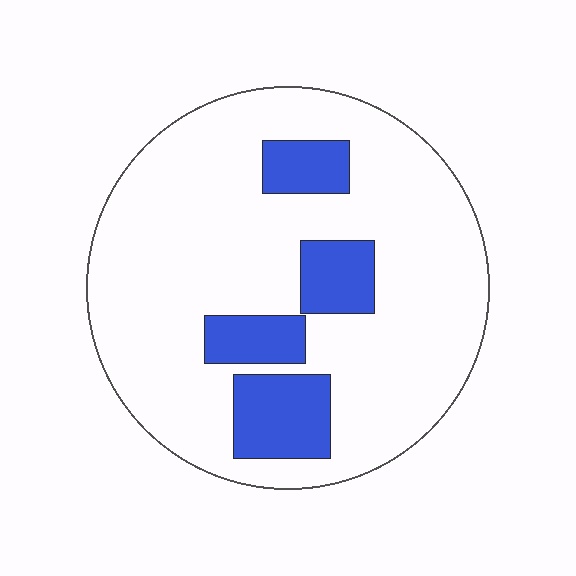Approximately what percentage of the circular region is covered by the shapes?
Approximately 20%.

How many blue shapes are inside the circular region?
4.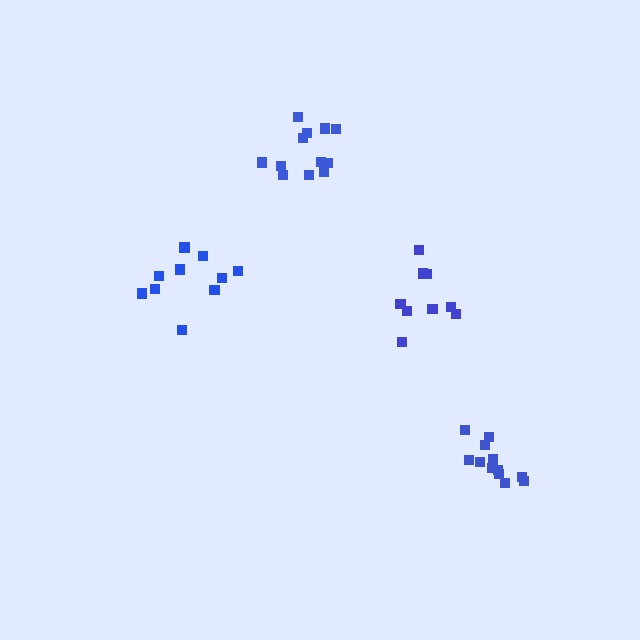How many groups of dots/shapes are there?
There are 4 groups.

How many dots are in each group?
Group 1: 9 dots, Group 2: 12 dots, Group 3: 11 dots, Group 4: 12 dots (44 total).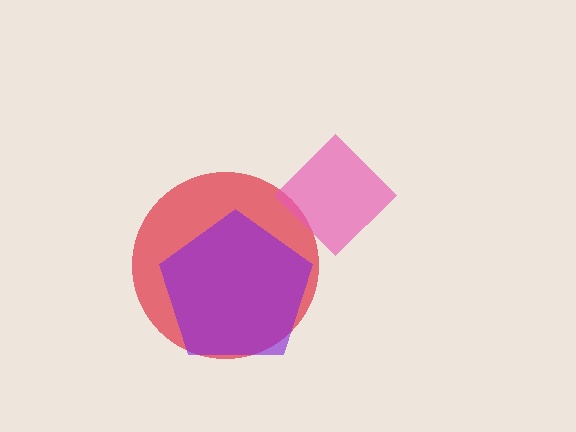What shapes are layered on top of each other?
The layered shapes are: a red circle, a purple pentagon, a pink diamond.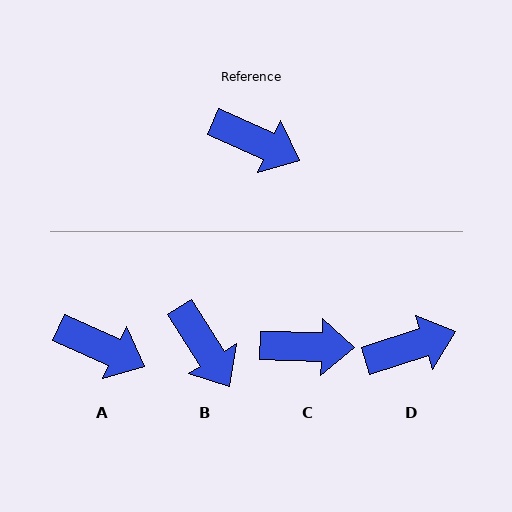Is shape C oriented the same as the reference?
No, it is off by about 23 degrees.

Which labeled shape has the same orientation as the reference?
A.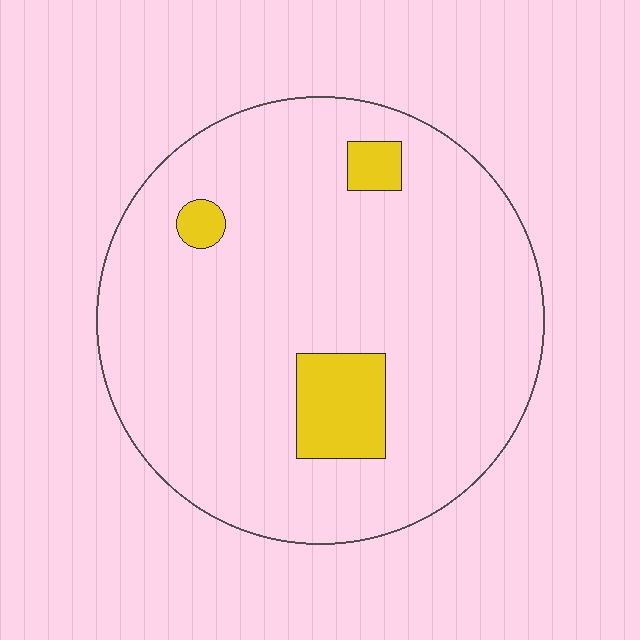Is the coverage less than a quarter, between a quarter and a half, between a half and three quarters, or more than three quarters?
Less than a quarter.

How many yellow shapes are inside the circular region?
3.